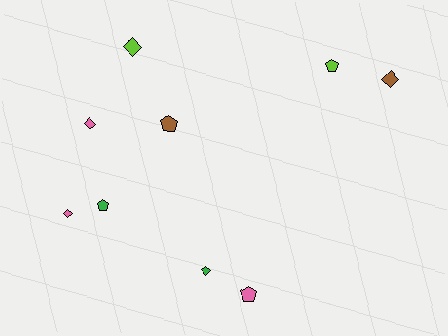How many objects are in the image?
There are 9 objects.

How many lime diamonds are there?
There is 1 lime diamond.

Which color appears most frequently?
Pink, with 3 objects.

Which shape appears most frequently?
Diamond, with 5 objects.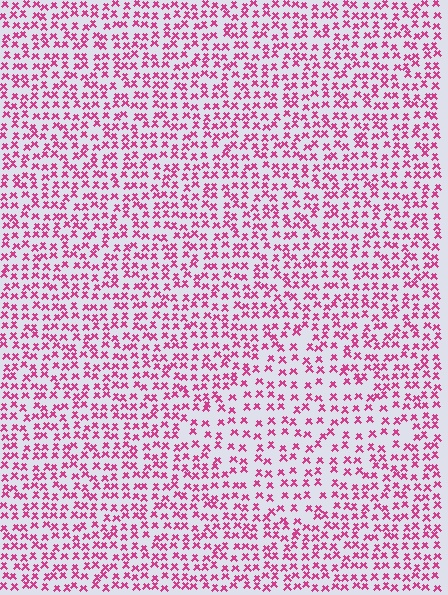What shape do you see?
I see a diamond.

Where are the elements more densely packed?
The elements are more densely packed outside the diamond boundary.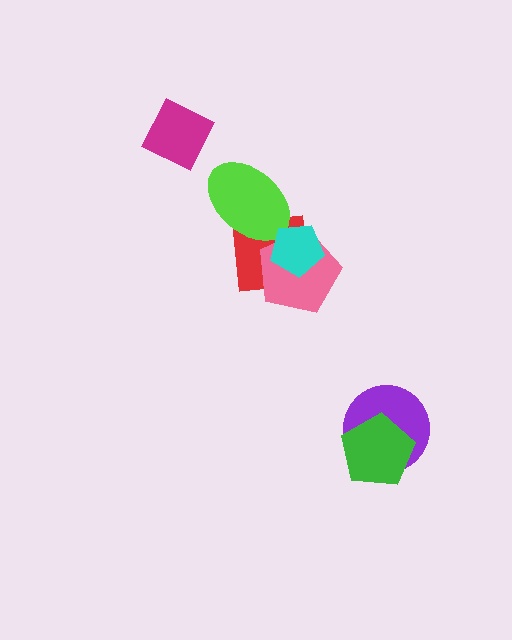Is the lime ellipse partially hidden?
Yes, it is partially covered by another shape.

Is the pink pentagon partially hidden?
Yes, it is partially covered by another shape.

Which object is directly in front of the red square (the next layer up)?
The lime ellipse is directly in front of the red square.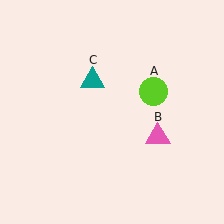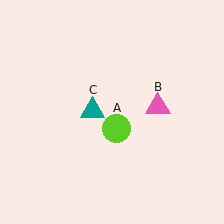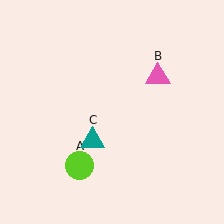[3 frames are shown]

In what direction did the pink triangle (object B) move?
The pink triangle (object B) moved up.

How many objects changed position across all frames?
3 objects changed position: lime circle (object A), pink triangle (object B), teal triangle (object C).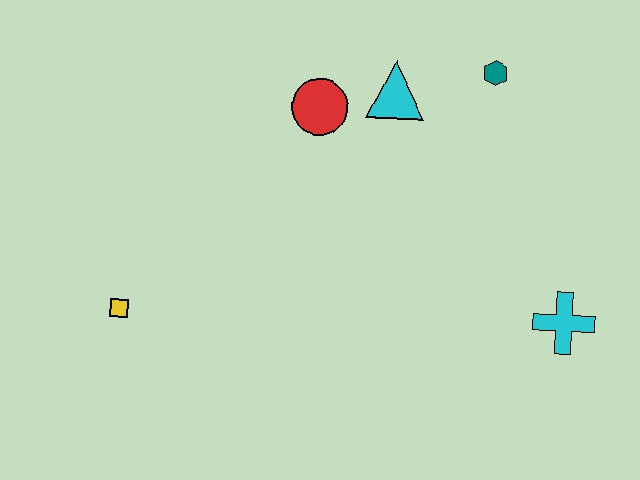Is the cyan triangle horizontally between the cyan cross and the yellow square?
Yes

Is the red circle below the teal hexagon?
Yes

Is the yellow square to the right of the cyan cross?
No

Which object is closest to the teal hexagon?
The cyan triangle is closest to the teal hexagon.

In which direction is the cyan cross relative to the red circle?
The cyan cross is to the right of the red circle.